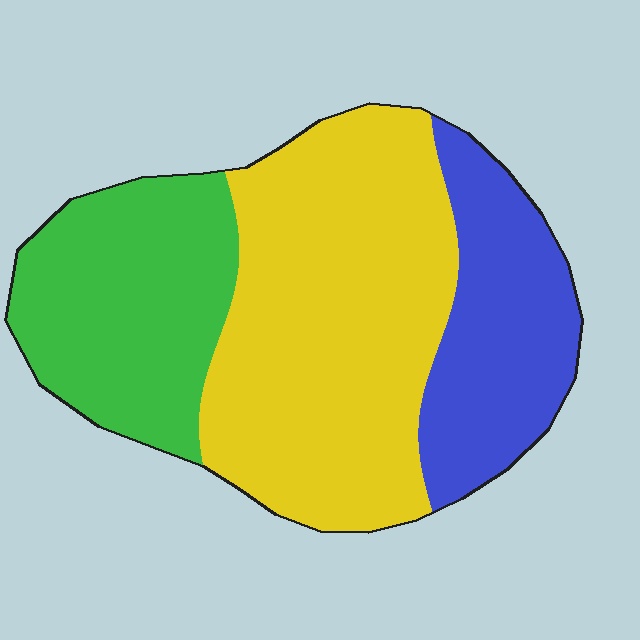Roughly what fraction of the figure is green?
Green takes up about one quarter (1/4) of the figure.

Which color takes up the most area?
Yellow, at roughly 50%.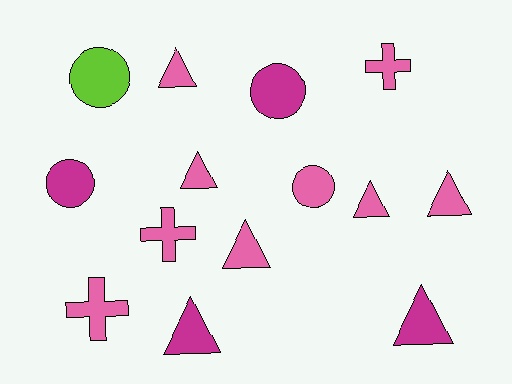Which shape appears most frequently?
Triangle, with 7 objects.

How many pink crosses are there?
There are 3 pink crosses.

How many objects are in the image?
There are 14 objects.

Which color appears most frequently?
Pink, with 9 objects.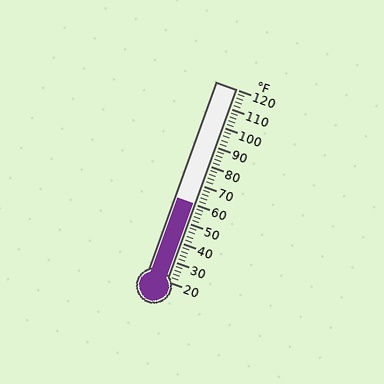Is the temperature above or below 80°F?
The temperature is below 80°F.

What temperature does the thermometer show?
The thermometer shows approximately 60°F.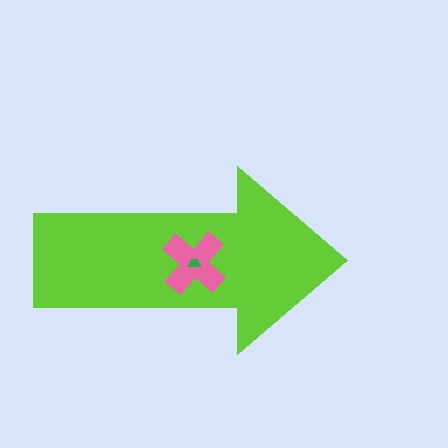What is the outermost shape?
The lime arrow.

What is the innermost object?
The green trapezoid.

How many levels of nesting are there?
3.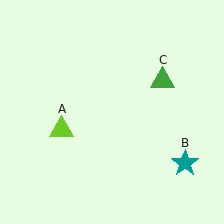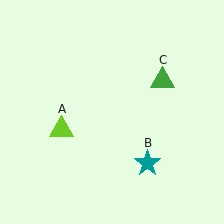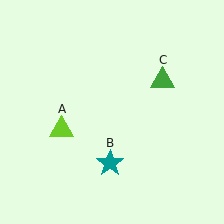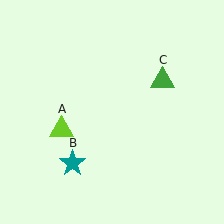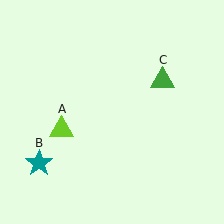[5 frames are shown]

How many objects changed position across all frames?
1 object changed position: teal star (object B).